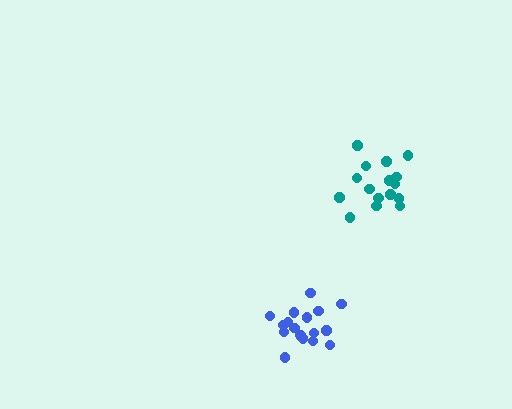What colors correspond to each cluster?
The clusters are colored: teal, blue.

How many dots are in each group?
Group 1: 16 dots, Group 2: 18 dots (34 total).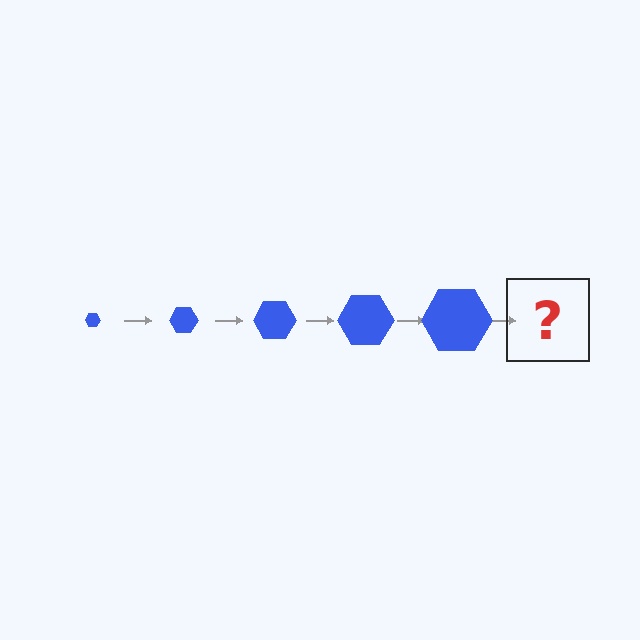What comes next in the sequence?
The next element should be a blue hexagon, larger than the previous one.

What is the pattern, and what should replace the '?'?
The pattern is that the hexagon gets progressively larger each step. The '?' should be a blue hexagon, larger than the previous one.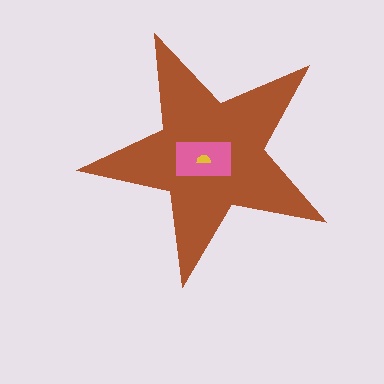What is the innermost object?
The yellow semicircle.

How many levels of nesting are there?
3.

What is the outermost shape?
The brown star.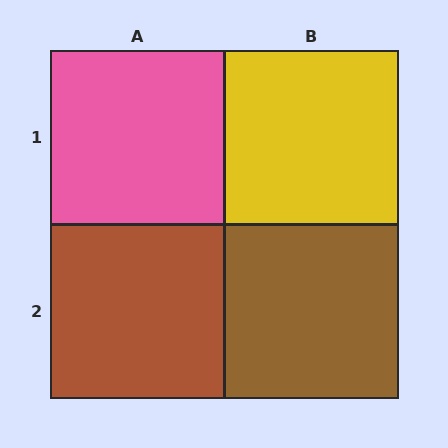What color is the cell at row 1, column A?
Pink.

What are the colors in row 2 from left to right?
Brown, brown.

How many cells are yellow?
1 cell is yellow.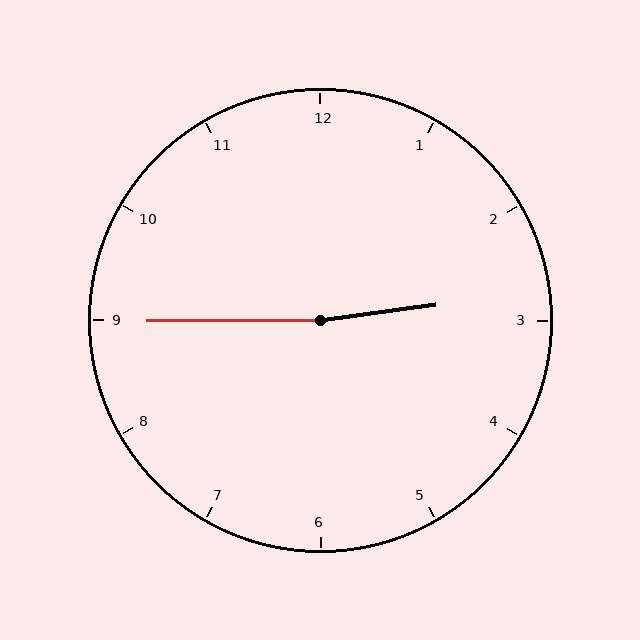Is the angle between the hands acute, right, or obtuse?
It is obtuse.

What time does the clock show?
2:45.